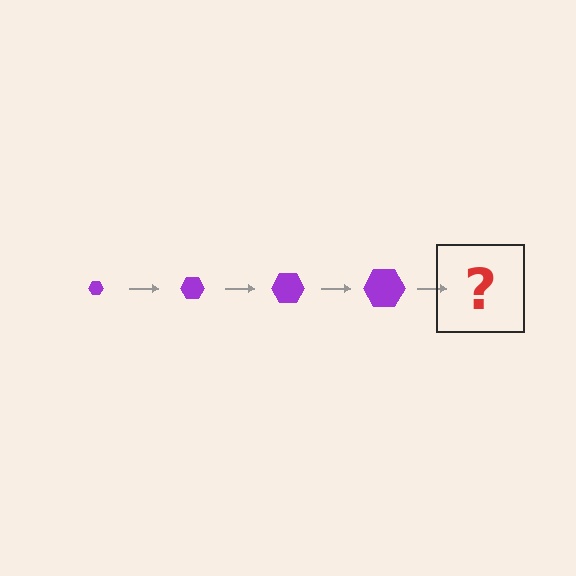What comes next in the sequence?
The next element should be a purple hexagon, larger than the previous one.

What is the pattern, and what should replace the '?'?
The pattern is that the hexagon gets progressively larger each step. The '?' should be a purple hexagon, larger than the previous one.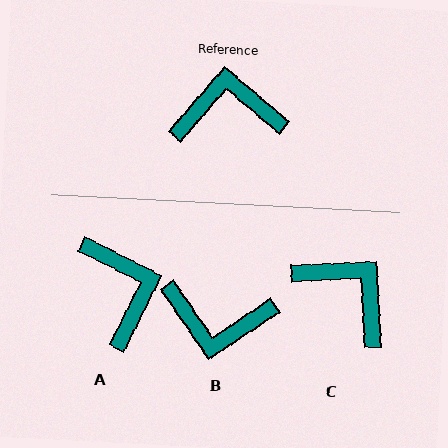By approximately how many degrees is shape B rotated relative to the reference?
Approximately 165 degrees counter-clockwise.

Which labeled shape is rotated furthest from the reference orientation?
B, about 165 degrees away.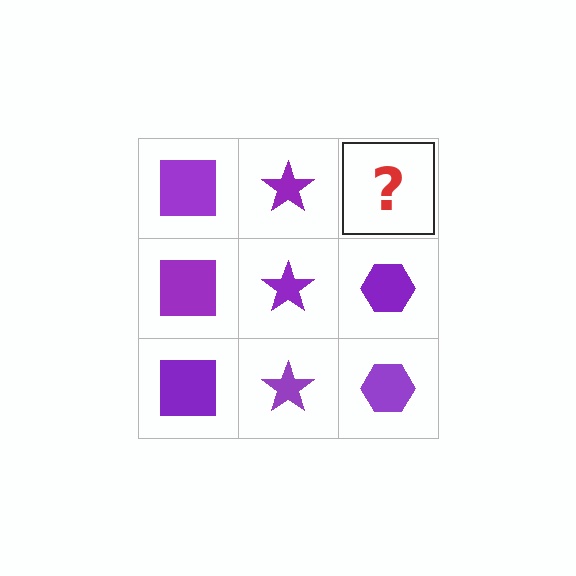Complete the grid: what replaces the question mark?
The question mark should be replaced with a purple hexagon.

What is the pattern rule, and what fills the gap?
The rule is that each column has a consistent shape. The gap should be filled with a purple hexagon.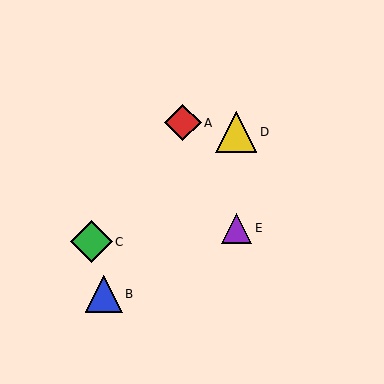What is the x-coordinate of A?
Object A is at x≈183.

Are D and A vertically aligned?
No, D is at x≈236 and A is at x≈183.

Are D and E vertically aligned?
Yes, both are at x≈236.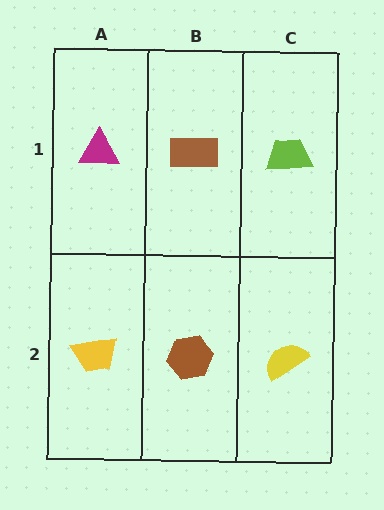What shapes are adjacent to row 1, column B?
A brown hexagon (row 2, column B), a magenta triangle (row 1, column A), a lime trapezoid (row 1, column C).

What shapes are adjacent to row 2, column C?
A lime trapezoid (row 1, column C), a brown hexagon (row 2, column B).